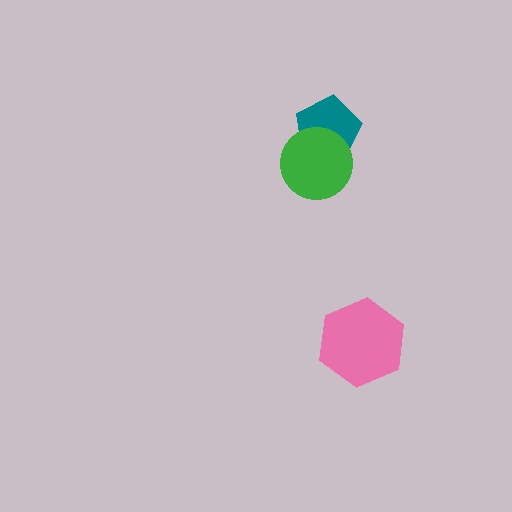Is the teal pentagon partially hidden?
Yes, it is partially covered by another shape.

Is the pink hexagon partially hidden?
No, no other shape covers it.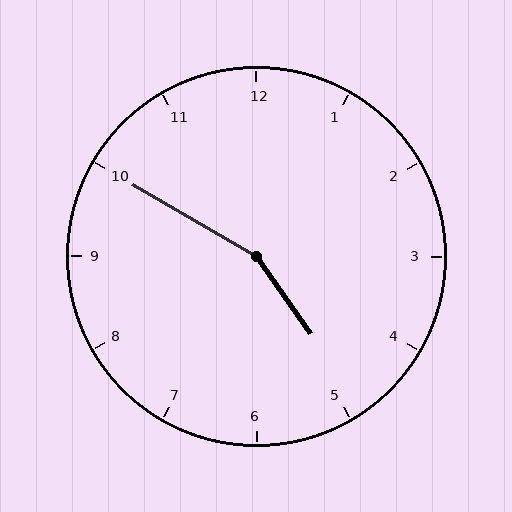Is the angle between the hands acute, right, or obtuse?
It is obtuse.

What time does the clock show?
4:50.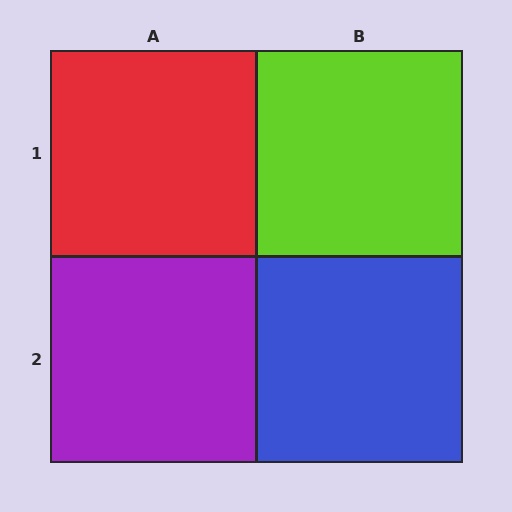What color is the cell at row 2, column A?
Purple.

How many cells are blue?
1 cell is blue.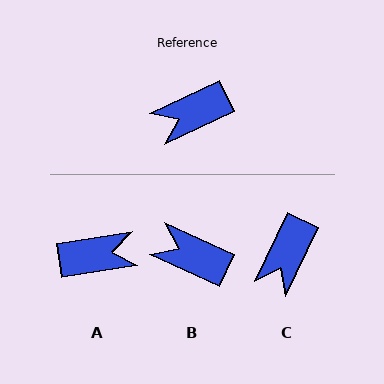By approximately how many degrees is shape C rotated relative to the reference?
Approximately 39 degrees counter-clockwise.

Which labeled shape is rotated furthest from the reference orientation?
A, about 163 degrees away.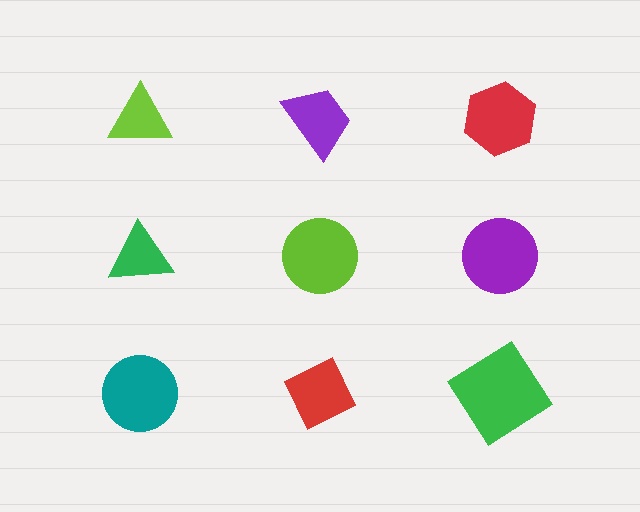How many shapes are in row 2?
3 shapes.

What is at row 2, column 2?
A lime circle.